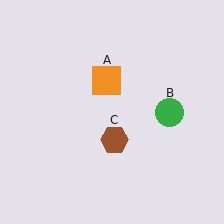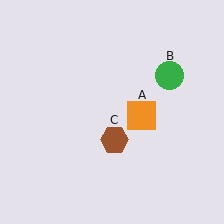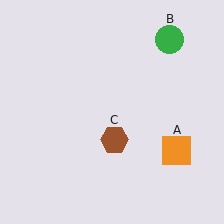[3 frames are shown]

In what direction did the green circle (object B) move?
The green circle (object B) moved up.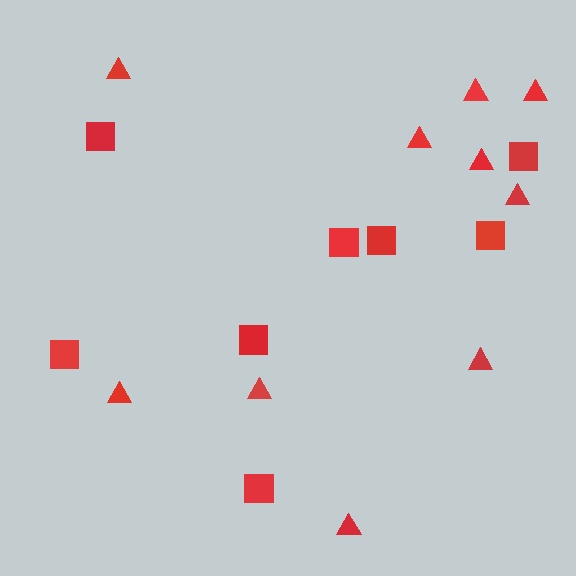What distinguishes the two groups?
There are 2 groups: one group of squares (8) and one group of triangles (10).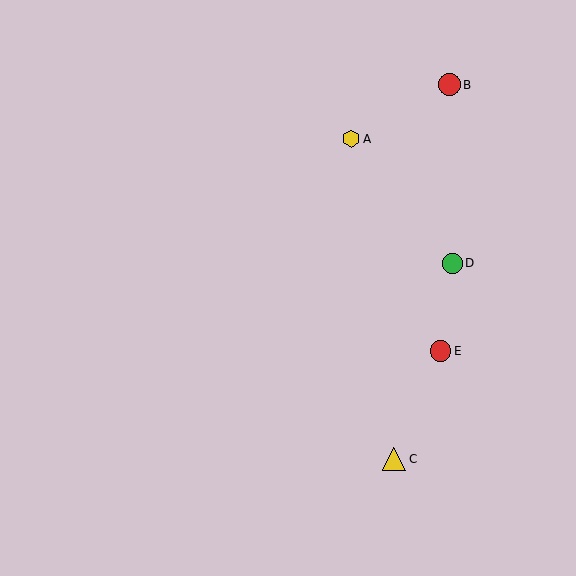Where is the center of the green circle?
The center of the green circle is at (452, 263).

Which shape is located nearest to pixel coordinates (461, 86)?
The red circle (labeled B) at (450, 85) is nearest to that location.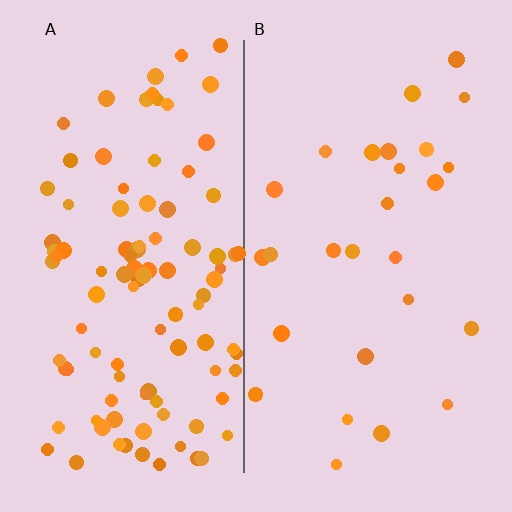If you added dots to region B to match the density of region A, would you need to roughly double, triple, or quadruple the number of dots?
Approximately quadruple.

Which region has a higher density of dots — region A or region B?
A (the left).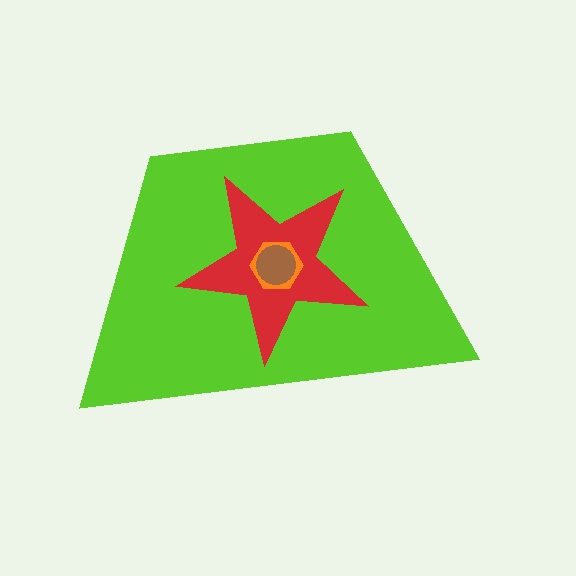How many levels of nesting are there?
4.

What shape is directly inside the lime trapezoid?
The red star.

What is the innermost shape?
The brown circle.